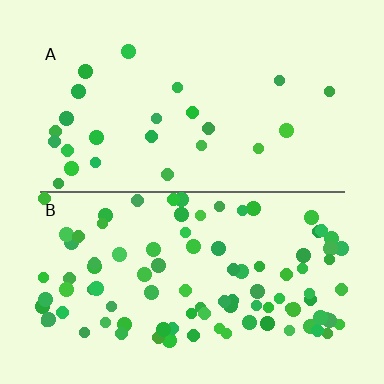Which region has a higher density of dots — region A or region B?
B (the bottom).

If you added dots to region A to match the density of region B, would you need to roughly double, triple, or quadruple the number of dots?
Approximately quadruple.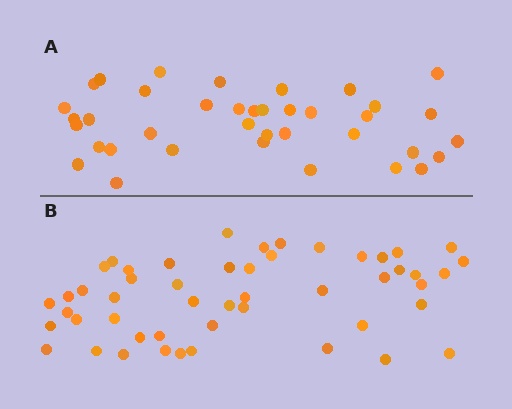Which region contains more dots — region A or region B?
Region B (the bottom region) has more dots.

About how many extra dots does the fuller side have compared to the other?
Region B has roughly 12 or so more dots than region A.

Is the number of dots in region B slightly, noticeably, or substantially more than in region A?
Region B has noticeably more, but not dramatically so. The ratio is roughly 1.3 to 1.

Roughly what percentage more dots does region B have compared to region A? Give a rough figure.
About 30% more.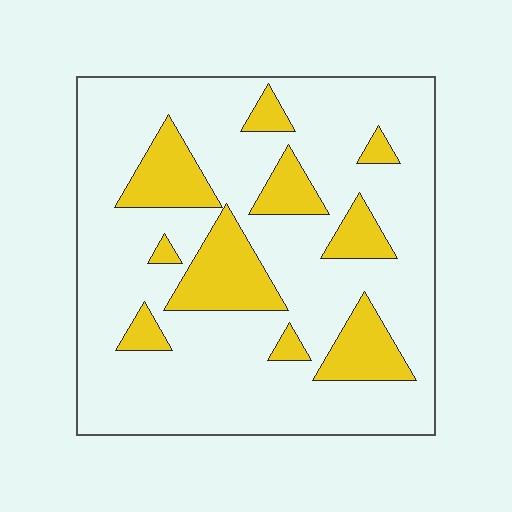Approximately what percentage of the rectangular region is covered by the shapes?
Approximately 20%.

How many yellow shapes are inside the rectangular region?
10.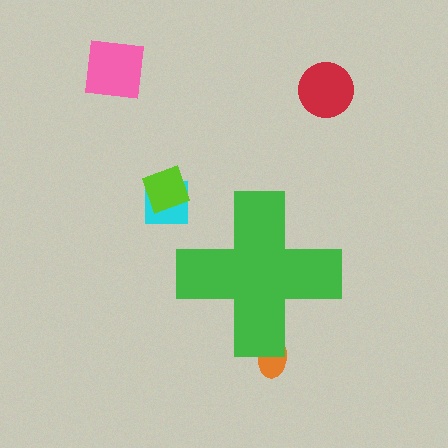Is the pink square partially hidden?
No, the pink square is fully visible.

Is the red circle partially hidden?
No, the red circle is fully visible.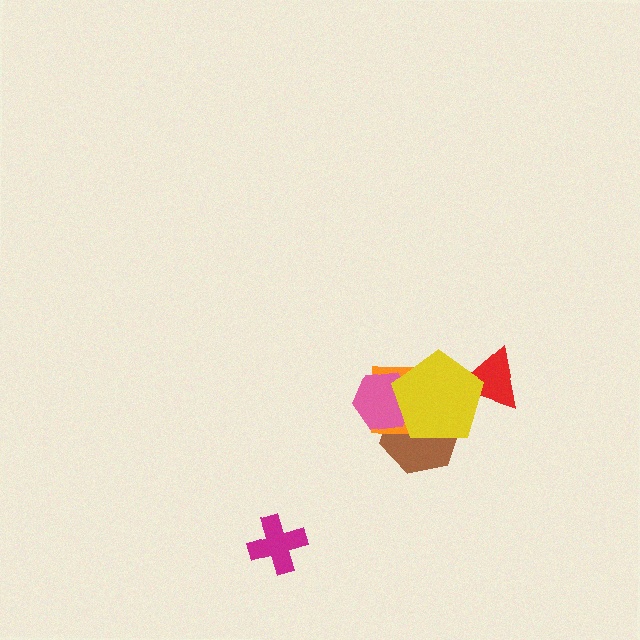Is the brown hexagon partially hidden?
Yes, it is partially covered by another shape.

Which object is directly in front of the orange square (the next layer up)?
The pink hexagon is directly in front of the orange square.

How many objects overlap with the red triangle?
1 object overlaps with the red triangle.